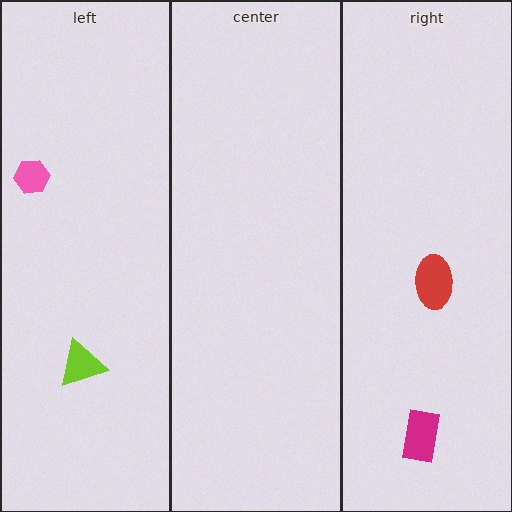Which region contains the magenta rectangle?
The right region.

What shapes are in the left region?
The lime triangle, the pink hexagon.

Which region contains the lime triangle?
The left region.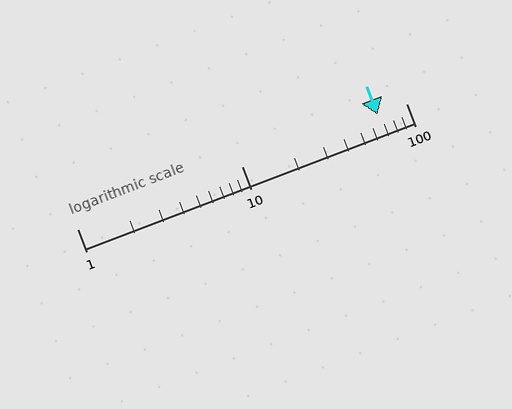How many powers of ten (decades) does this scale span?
The scale spans 2 decades, from 1 to 100.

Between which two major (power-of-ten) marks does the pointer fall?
The pointer is between 10 and 100.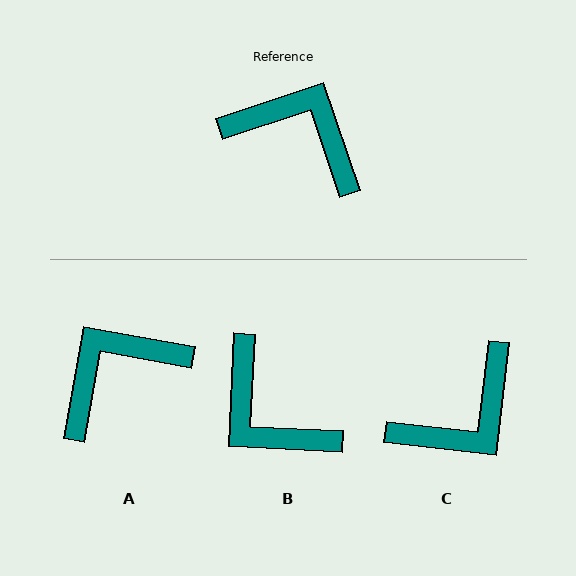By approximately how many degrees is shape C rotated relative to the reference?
Approximately 115 degrees clockwise.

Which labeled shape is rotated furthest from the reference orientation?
B, about 159 degrees away.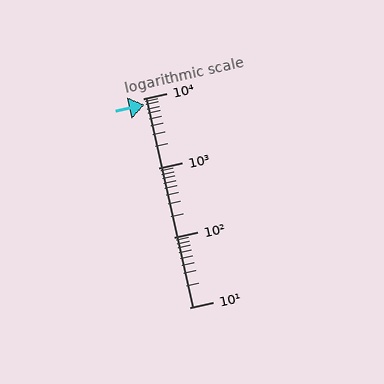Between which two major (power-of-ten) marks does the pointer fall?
The pointer is between 1000 and 10000.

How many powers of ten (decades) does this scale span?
The scale spans 3 decades, from 10 to 10000.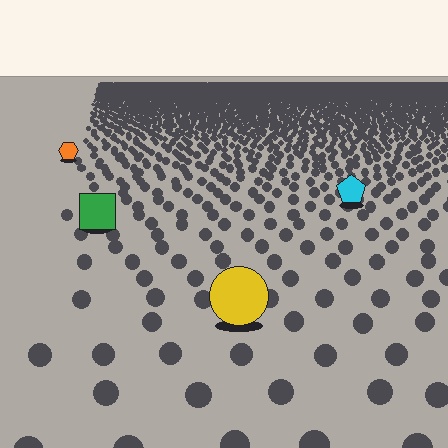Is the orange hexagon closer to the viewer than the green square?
No. The green square is closer — you can tell from the texture gradient: the ground texture is coarser near it.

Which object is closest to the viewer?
The yellow circle is closest. The texture marks near it are larger and more spread out.